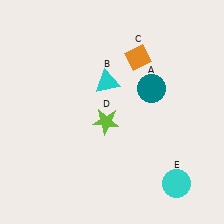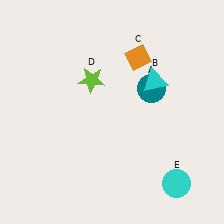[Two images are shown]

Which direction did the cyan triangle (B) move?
The cyan triangle (B) moved right.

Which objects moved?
The objects that moved are: the cyan triangle (B), the lime star (D).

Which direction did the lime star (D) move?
The lime star (D) moved up.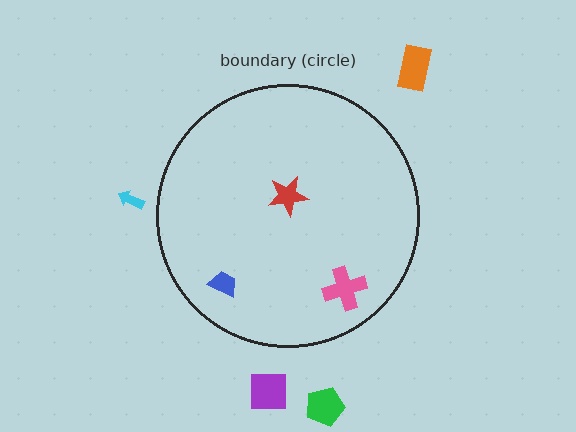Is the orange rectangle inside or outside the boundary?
Outside.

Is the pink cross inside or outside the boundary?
Inside.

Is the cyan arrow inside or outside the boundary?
Outside.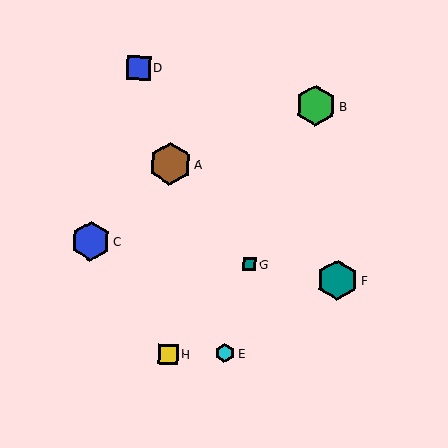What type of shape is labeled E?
Shape E is a cyan hexagon.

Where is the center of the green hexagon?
The center of the green hexagon is at (316, 106).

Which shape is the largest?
The brown hexagon (labeled A) is the largest.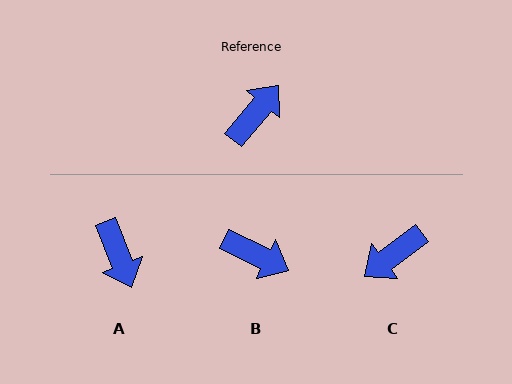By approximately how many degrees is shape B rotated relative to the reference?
Approximately 76 degrees clockwise.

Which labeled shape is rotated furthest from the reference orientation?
C, about 167 degrees away.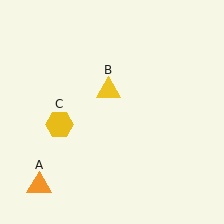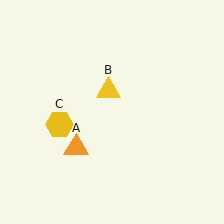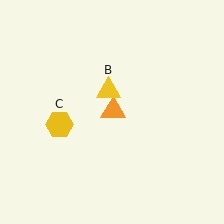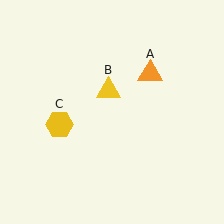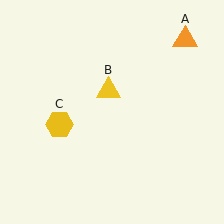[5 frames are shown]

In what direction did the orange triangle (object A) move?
The orange triangle (object A) moved up and to the right.